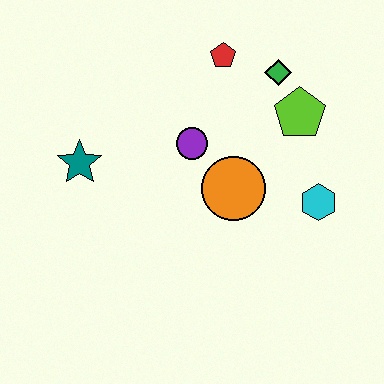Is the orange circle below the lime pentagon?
Yes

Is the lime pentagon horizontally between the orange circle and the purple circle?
No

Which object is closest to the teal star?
The purple circle is closest to the teal star.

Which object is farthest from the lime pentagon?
The teal star is farthest from the lime pentagon.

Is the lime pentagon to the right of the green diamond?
Yes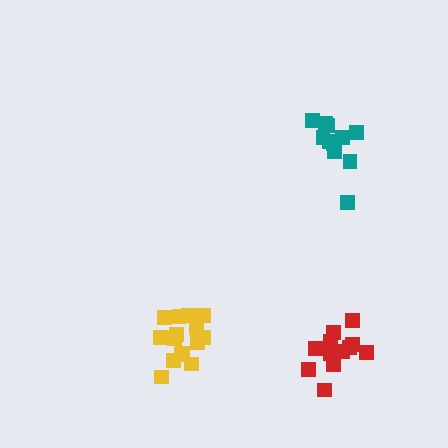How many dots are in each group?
Group 1: 11 dots, Group 2: 12 dots, Group 3: 15 dots (38 total).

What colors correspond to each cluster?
The clusters are colored: teal, red, yellow.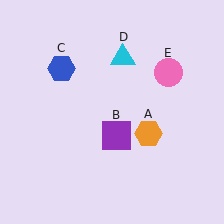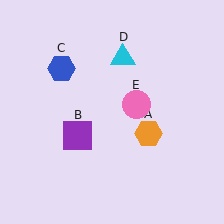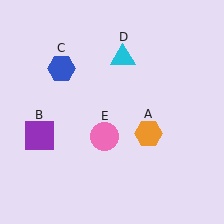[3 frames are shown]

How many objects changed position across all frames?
2 objects changed position: purple square (object B), pink circle (object E).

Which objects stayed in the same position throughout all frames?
Orange hexagon (object A) and blue hexagon (object C) and cyan triangle (object D) remained stationary.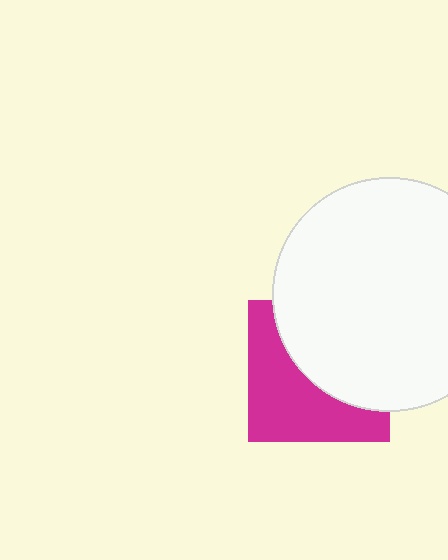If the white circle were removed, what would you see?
You would see the complete magenta square.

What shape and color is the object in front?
The object in front is a white circle.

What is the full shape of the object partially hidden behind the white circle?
The partially hidden object is a magenta square.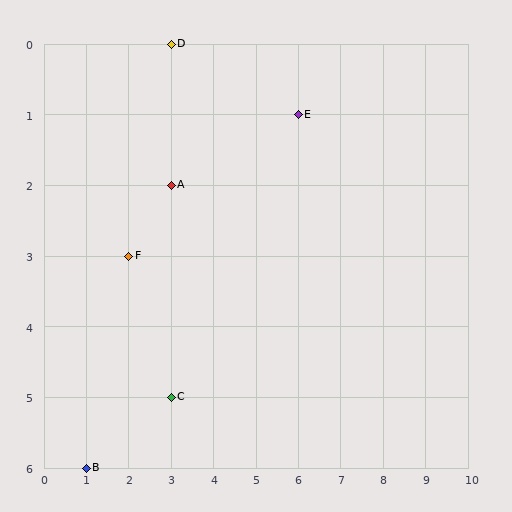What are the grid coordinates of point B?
Point B is at grid coordinates (1, 6).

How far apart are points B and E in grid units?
Points B and E are 5 columns and 5 rows apart (about 7.1 grid units diagonally).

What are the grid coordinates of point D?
Point D is at grid coordinates (3, 0).